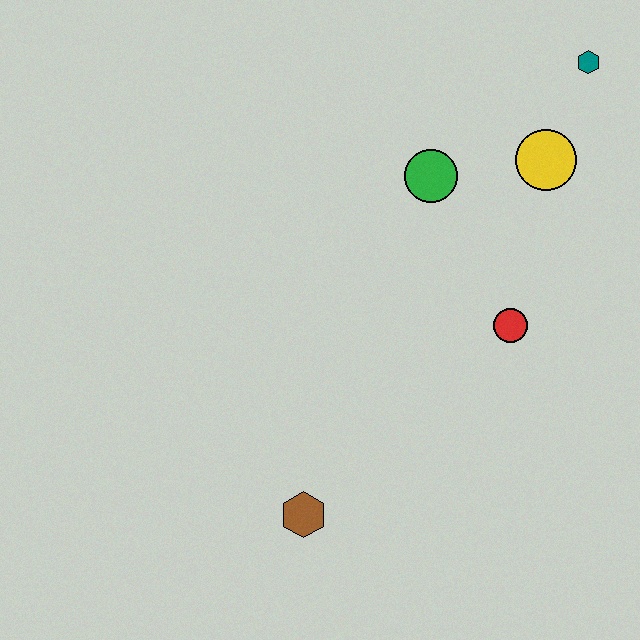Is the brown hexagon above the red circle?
No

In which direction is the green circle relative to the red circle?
The green circle is above the red circle.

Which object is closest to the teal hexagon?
The yellow circle is closest to the teal hexagon.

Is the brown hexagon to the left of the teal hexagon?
Yes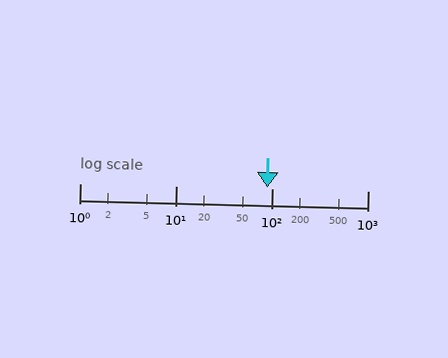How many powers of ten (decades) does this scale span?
The scale spans 3 decades, from 1 to 1000.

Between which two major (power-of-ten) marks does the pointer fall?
The pointer is between 10 and 100.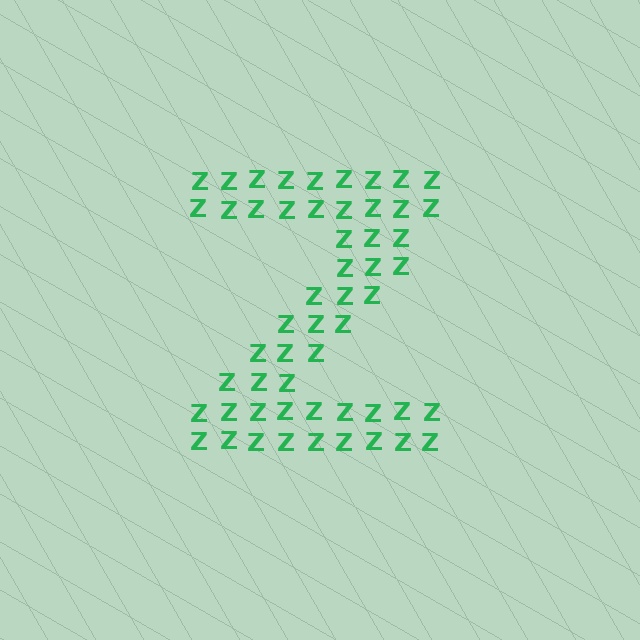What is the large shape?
The large shape is the letter Z.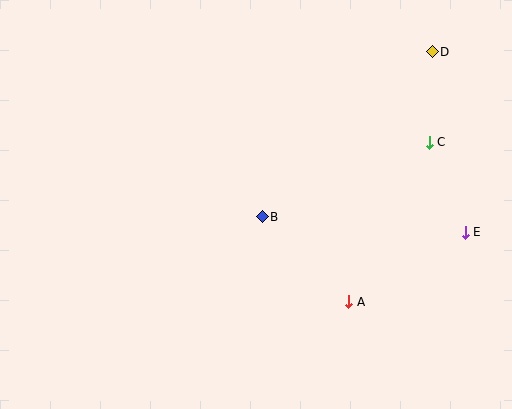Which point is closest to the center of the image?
Point B at (262, 217) is closest to the center.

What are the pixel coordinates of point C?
Point C is at (429, 142).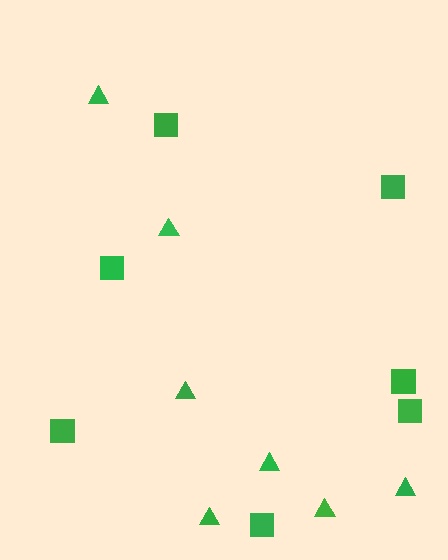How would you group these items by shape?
There are 2 groups: one group of squares (7) and one group of triangles (7).